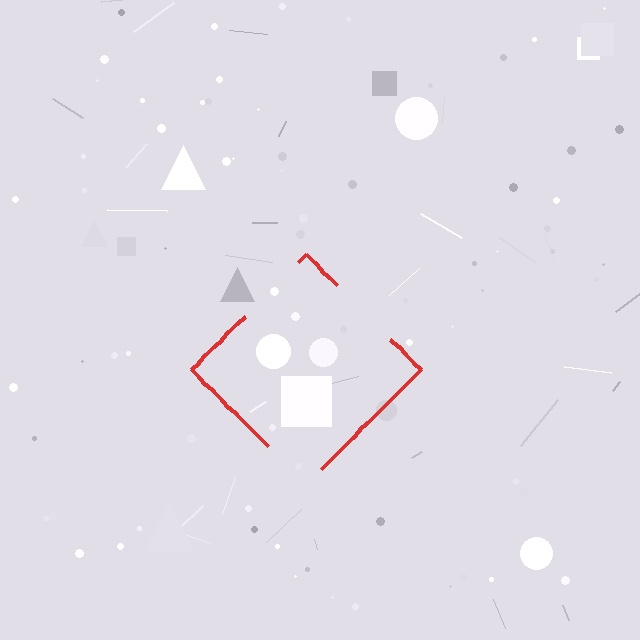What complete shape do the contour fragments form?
The contour fragments form a diamond.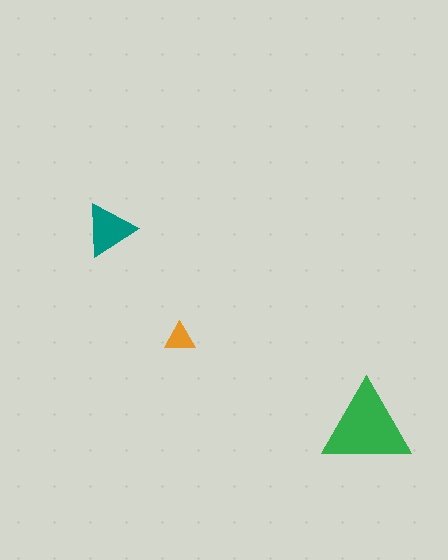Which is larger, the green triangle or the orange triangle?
The green one.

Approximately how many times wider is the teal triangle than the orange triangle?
About 1.5 times wider.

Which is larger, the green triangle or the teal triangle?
The green one.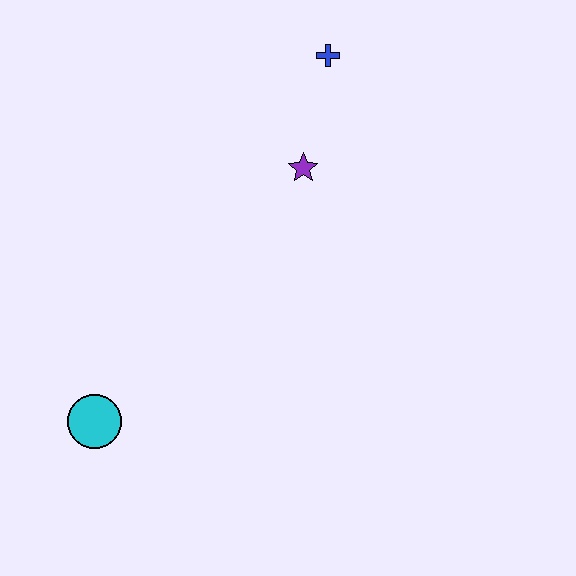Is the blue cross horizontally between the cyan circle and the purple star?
No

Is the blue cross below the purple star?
No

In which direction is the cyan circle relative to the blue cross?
The cyan circle is below the blue cross.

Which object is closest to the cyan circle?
The purple star is closest to the cyan circle.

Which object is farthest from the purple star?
The cyan circle is farthest from the purple star.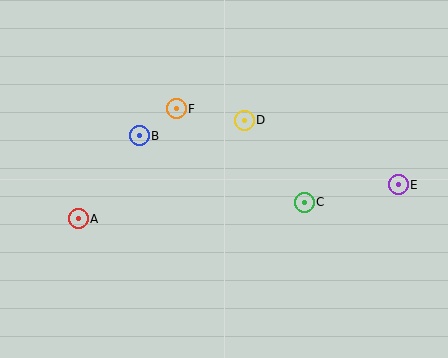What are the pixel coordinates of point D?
Point D is at (244, 120).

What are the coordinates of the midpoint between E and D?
The midpoint between E and D is at (321, 152).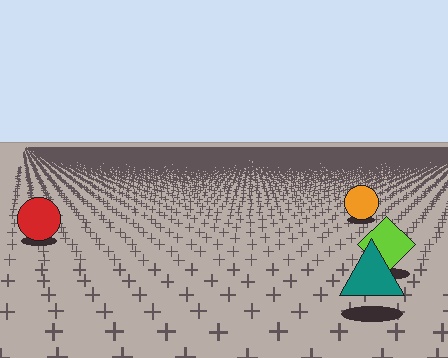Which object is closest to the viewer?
The teal triangle is closest. The texture marks near it are larger and more spread out.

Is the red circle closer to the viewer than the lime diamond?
No. The lime diamond is closer — you can tell from the texture gradient: the ground texture is coarser near it.